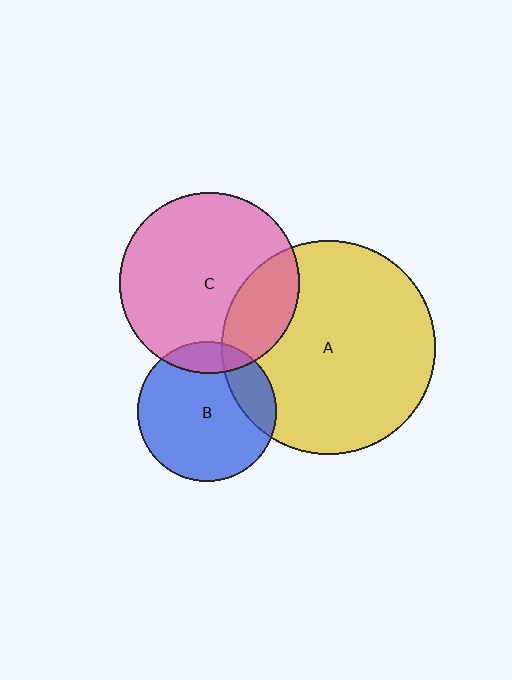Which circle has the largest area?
Circle A (yellow).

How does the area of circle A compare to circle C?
Approximately 1.4 times.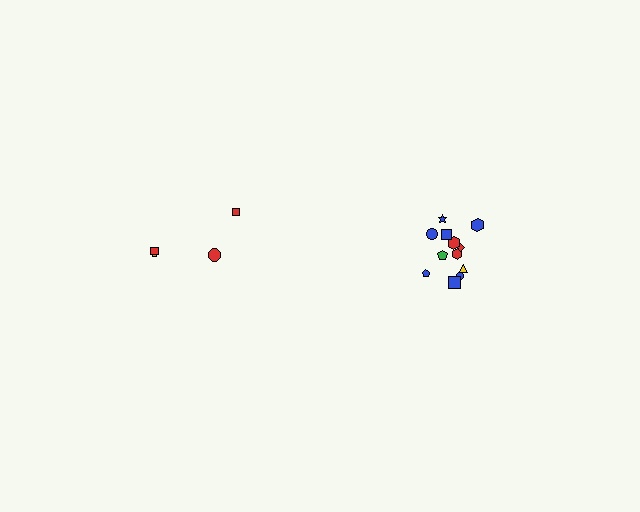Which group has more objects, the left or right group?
The right group.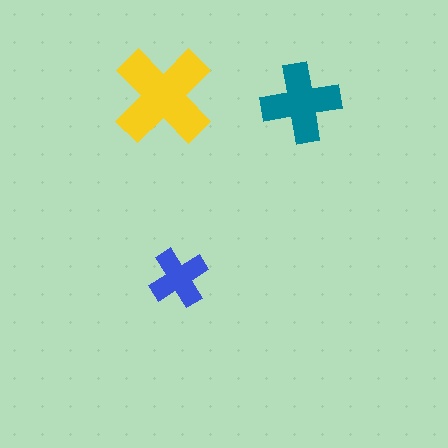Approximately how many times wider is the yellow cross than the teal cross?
About 1.5 times wider.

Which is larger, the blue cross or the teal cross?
The teal one.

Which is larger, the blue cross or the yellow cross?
The yellow one.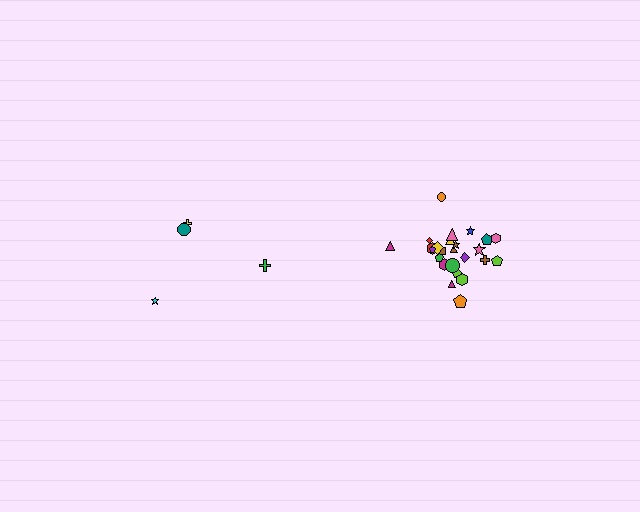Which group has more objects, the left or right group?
The right group.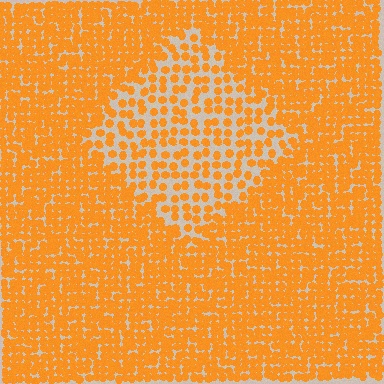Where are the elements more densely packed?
The elements are more densely packed outside the diamond boundary.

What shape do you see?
I see a diamond.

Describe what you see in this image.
The image contains small orange elements arranged at two different densities. A diamond-shaped region is visible where the elements are less densely packed than the surrounding area.